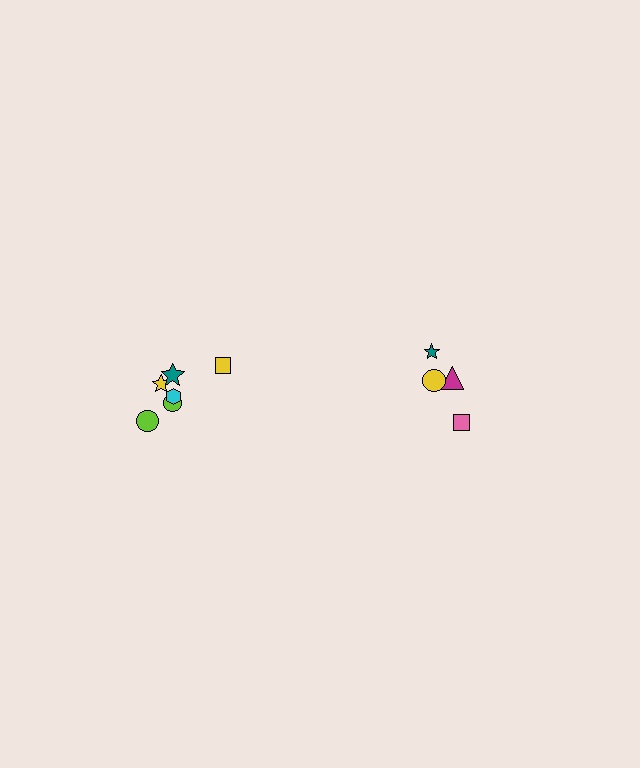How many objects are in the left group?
There are 6 objects.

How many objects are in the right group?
There are 4 objects.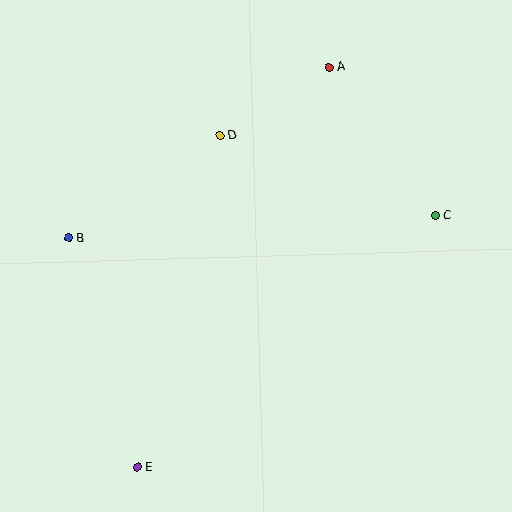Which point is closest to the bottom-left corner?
Point E is closest to the bottom-left corner.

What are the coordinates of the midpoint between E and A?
The midpoint between E and A is at (233, 267).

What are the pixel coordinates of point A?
Point A is at (329, 67).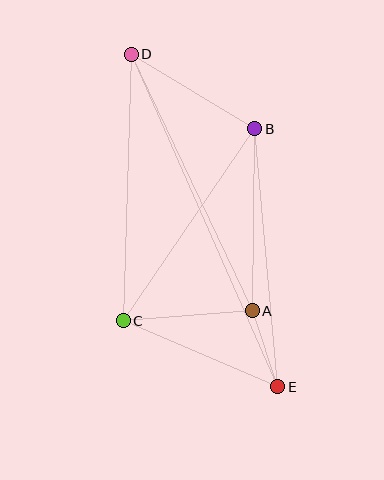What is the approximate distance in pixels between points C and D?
The distance between C and D is approximately 267 pixels.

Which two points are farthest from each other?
Points D and E are farthest from each other.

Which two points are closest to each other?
Points A and E are closest to each other.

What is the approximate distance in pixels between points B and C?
The distance between B and C is approximately 233 pixels.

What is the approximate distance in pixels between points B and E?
The distance between B and E is approximately 259 pixels.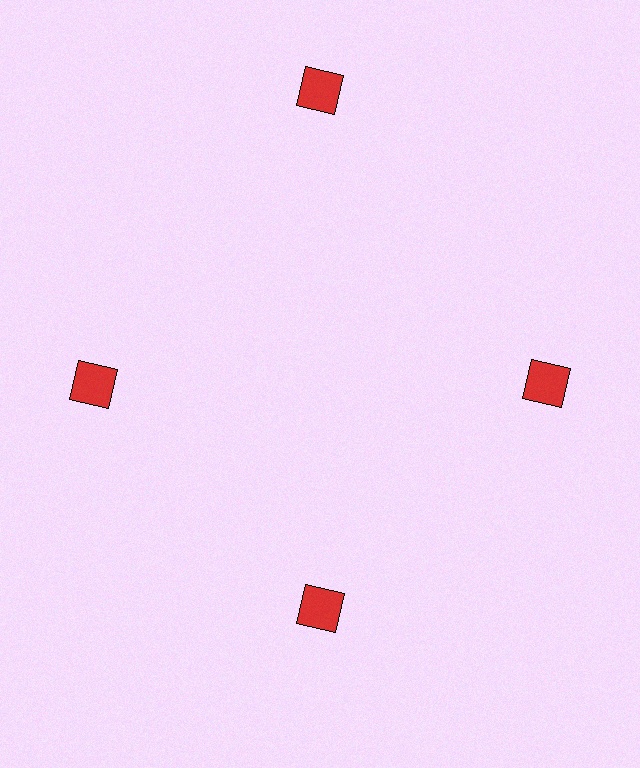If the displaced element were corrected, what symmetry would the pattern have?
It would have 4-fold rotational symmetry — the pattern would map onto itself every 90 degrees.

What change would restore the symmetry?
The symmetry would be restored by moving it inward, back onto the ring so that all 4 squares sit at equal angles and equal distance from the center.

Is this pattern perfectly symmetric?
No. The 4 red squares are arranged in a ring, but one element near the 12 o'clock position is pushed outward from the center, breaking the 4-fold rotational symmetry.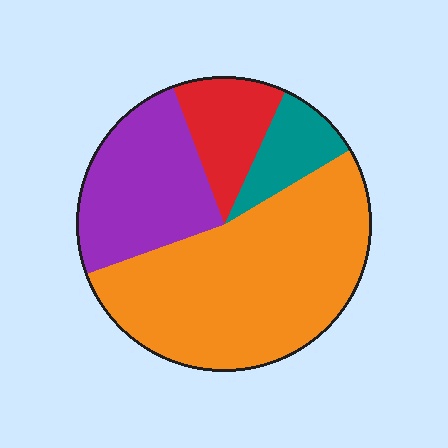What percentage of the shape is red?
Red covers about 15% of the shape.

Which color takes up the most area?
Orange, at roughly 55%.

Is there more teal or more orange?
Orange.